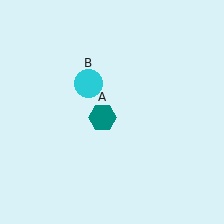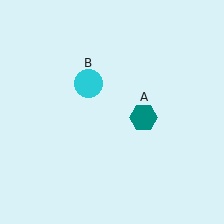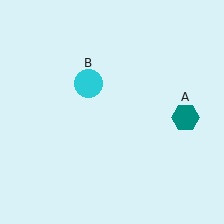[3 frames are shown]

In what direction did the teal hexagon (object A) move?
The teal hexagon (object A) moved right.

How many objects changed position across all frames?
1 object changed position: teal hexagon (object A).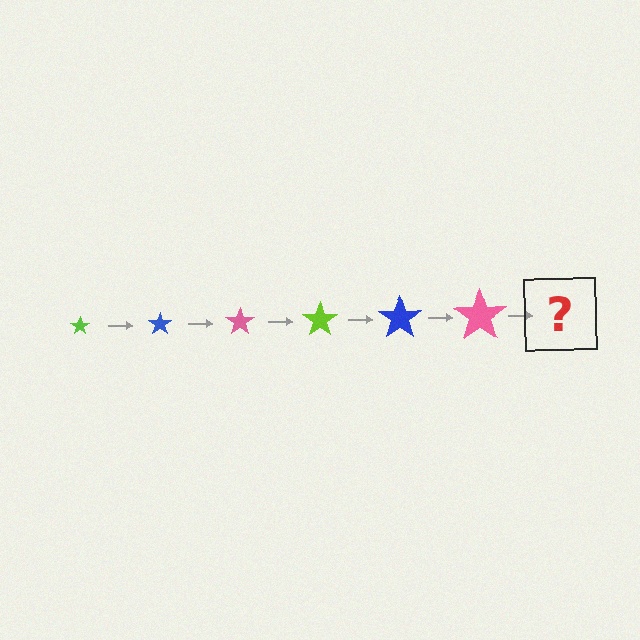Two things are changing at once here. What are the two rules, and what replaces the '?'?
The two rules are that the star grows larger each step and the color cycles through lime, blue, and pink. The '?' should be a lime star, larger than the previous one.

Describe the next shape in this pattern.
It should be a lime star, larger than the previous one.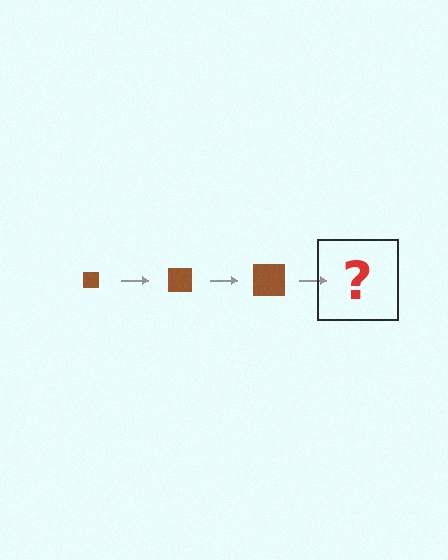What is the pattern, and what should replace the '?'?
The pattern is that the square gets progressively larger each step. The '?' should be a brown square, larger than the previous one.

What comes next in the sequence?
The next element should be a brown square, larger than the previous one.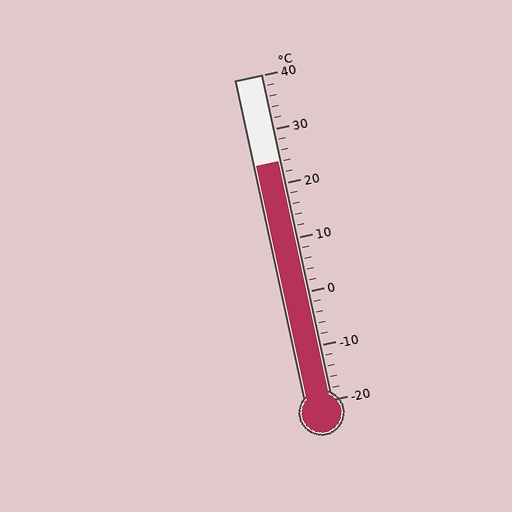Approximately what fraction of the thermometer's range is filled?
The thermometer is filled to approximately 75% of its range.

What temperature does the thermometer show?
The thermometer shows approximately 24°C.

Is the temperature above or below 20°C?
The temperature is above 20°C.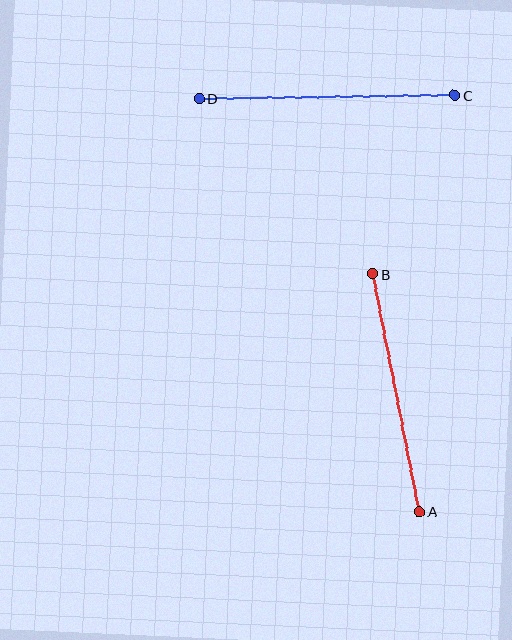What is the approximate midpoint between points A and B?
The midpoint is at approximately (396, 393) pixels.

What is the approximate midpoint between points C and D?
The midpoint is at approximately (327, 97) pixels.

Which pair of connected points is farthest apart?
Points C and D are farthest apart.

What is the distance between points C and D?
The distance is approximately 256 pixels.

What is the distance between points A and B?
The distance is approximately 242 pixels.